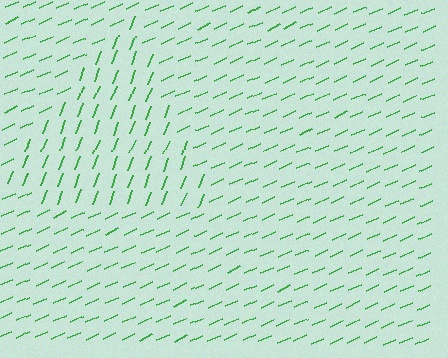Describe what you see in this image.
The image is filled with small green line segments. A triangle region in the image has lines oriented differently from the surrounding lines, creating a visible texture boundary.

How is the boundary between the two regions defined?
The boundary is defined purely by a change in line orientation (approximately 45 degrees difference). All lines are the same color and thickness.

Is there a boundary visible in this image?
Yes, there is a texture boundary formed by a change in line orientation.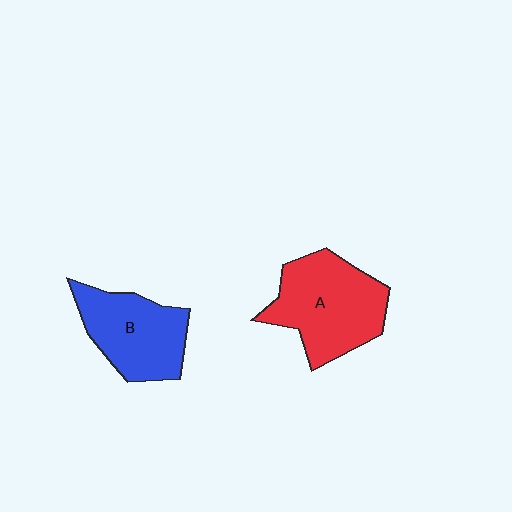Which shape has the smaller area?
Shape B (blue).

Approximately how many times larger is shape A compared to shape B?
Approximately 1.2 times.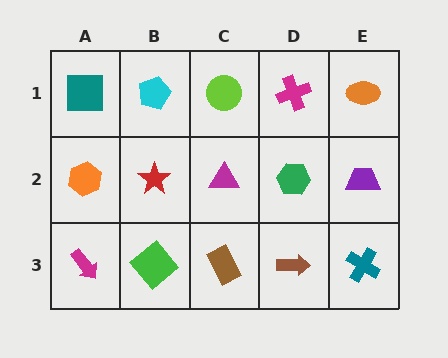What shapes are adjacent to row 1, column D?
A green hexagon (row 2, column D), a lime circle (row 1, column C), an orange ellipse (row 1, column E).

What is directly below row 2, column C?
A brown rectangle.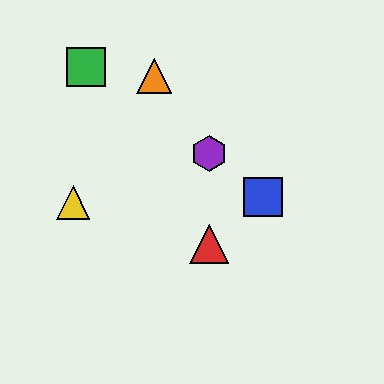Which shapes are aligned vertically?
The red triangle, the purple hexagon are aligned vertically.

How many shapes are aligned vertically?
2 shapes (the red triangle, the purple hexagon) are aligned vertically.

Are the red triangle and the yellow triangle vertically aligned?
No, the red triangle is at x≈209 and the yellow triangle is at x≈73.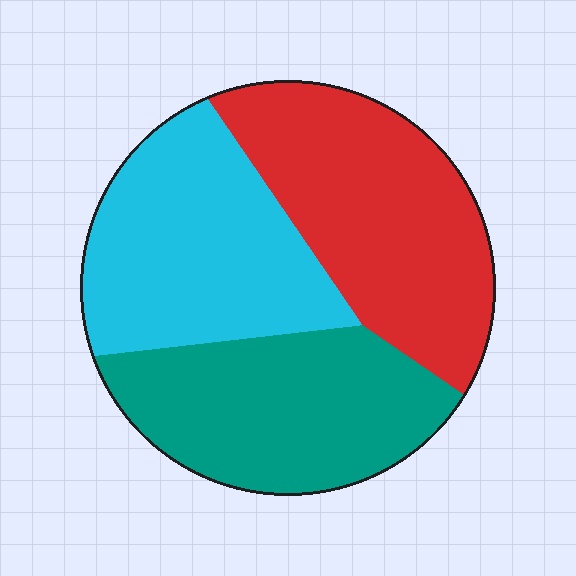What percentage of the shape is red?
Red takes up about three eighths (3/8) of the shape.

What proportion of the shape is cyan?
Cyan takes up between a quarter and a half of the shape.